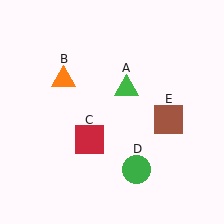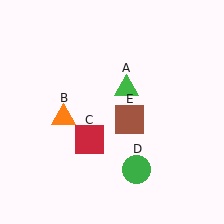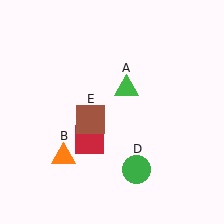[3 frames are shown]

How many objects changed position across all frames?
2 objects changed position: orange triangle (object B), brown square (object E).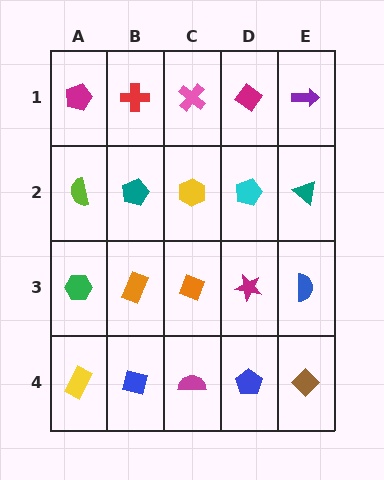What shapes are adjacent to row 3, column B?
A teal pentagon (row 2, column B), a blue square (row 4, column B), a green hexagon (row 3, column A), an orange diamond (row 3, column C).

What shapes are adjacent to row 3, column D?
A cyan pentagon (row 2, column D), a blue pentagon (row 4, column D), an orange diamond (row 3, column C), a blue semicircle (row 3, column E).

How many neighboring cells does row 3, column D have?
4.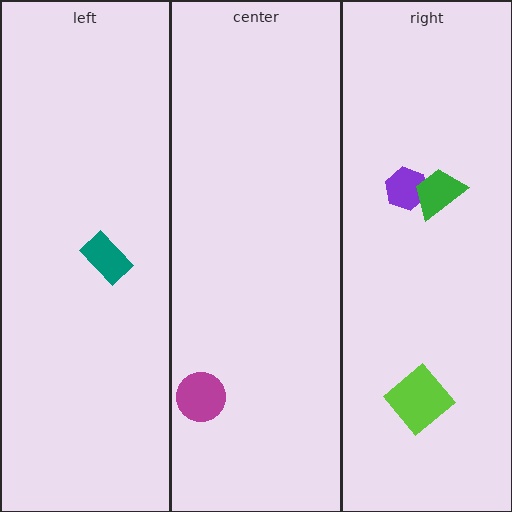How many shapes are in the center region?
1.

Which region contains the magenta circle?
The center region.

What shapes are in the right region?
The lime diamond, the purple hexagon, the green trapezoid.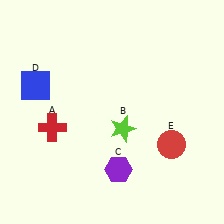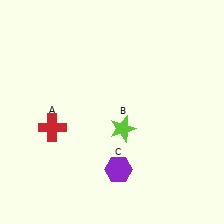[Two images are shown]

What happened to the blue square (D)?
The blue square (D) was removed in Image 2. It was in the top-left area of Image 1.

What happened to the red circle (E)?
The red circle (E) was removed in Image 2. It was in the bottom-right area of Image 1.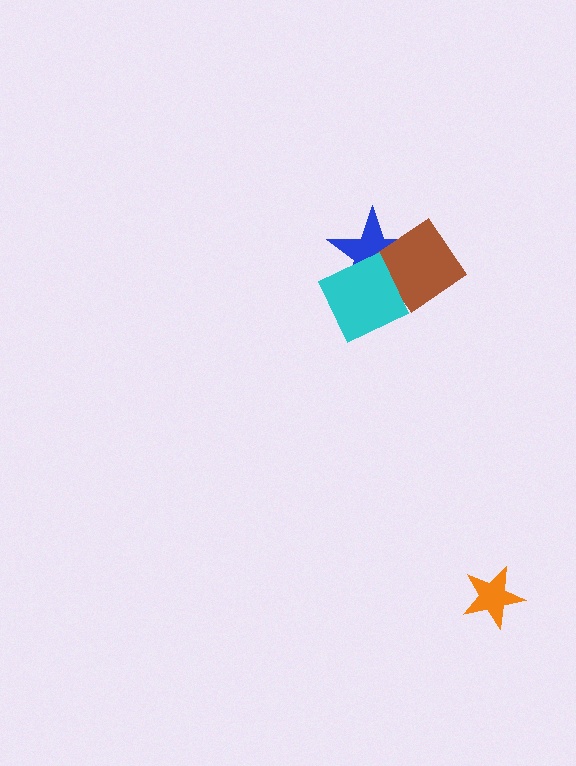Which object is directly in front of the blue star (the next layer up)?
The brown diamond is directly in front of the blue star.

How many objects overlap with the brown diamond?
2 objects overlap with the brown diamond.